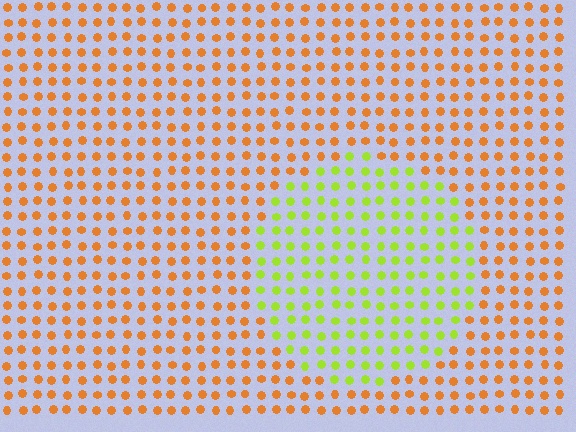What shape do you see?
I see a circle.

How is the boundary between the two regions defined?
The boundary is defined purely by a slight shift in hue (about 57 degrees). Spacing, size, and orientation are identical on both sides.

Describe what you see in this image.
The image is filled with small orange elements in a uniform arrangement. A circle-shaped region is visible where the elements are tinted to a slightly different hue, forming a subtle color boundary.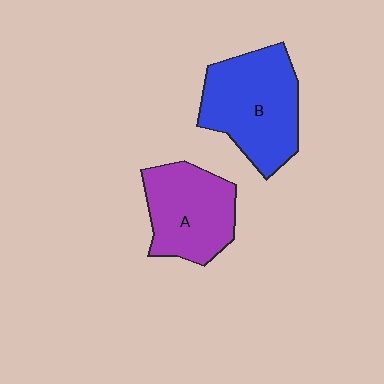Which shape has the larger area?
Shape B (blue).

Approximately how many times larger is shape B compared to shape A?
Approximately 1.2 times.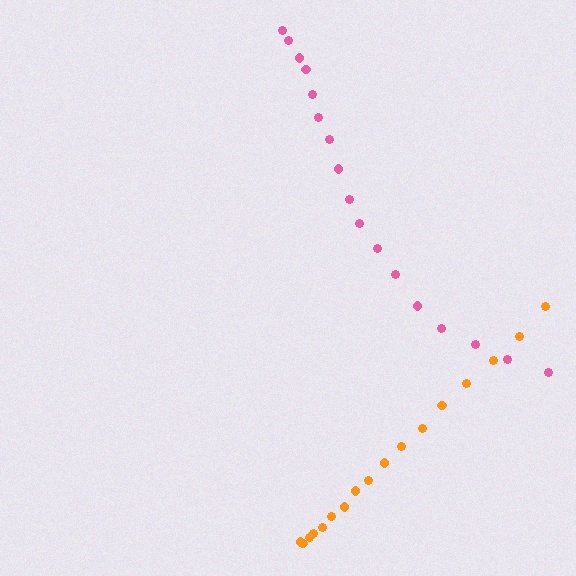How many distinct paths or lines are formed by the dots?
There are 2 distinct paths.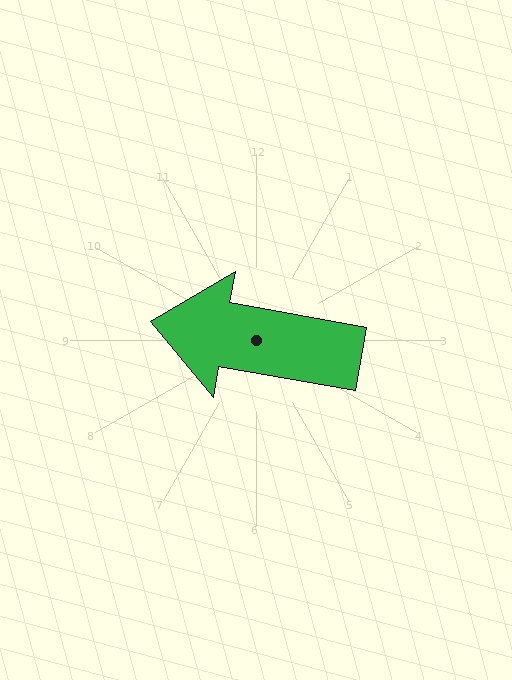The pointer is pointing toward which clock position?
Roughly 9 o'clock.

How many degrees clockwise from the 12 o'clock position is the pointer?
Approximately 280 degrees.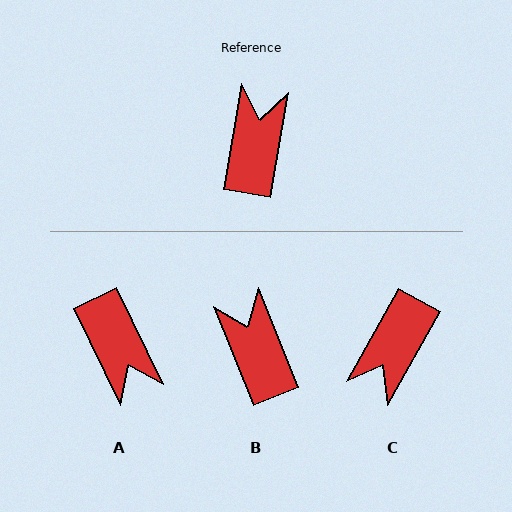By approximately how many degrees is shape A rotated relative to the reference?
Approximately 144 degrees clockwise.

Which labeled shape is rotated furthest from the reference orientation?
C, about 160 degrees away.